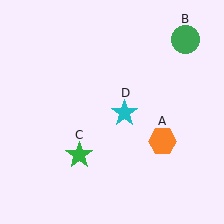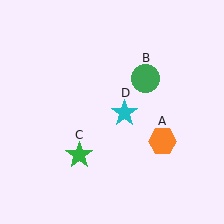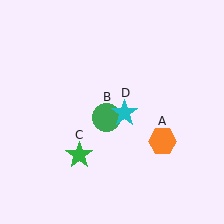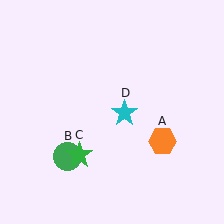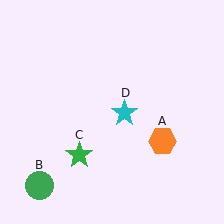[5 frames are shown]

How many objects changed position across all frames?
1 object changed position: green circle (object B).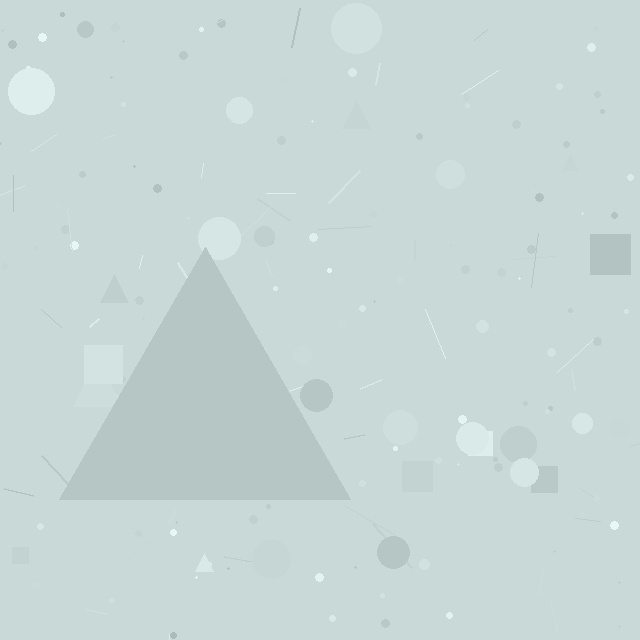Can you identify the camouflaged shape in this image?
The camouflaged shape is a triangle.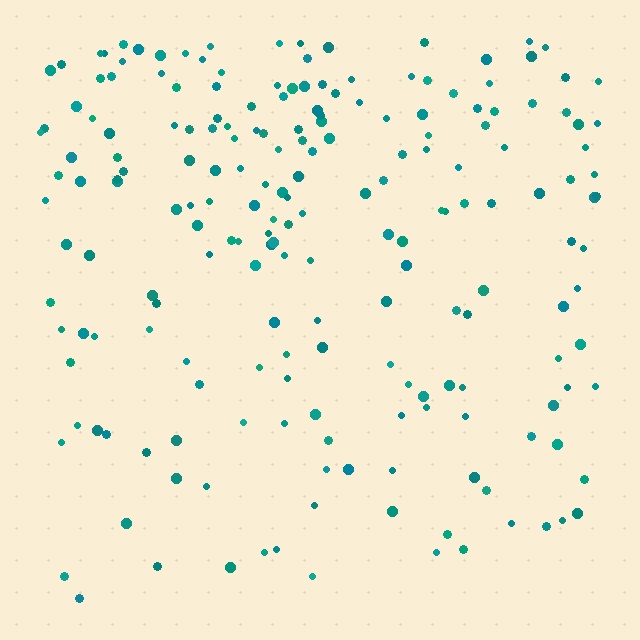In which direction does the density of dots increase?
From bottom to top, with the top side densest.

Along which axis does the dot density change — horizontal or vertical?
Vertical.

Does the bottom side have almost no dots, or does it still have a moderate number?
Still a moderate number, just noticeably fewer than the top.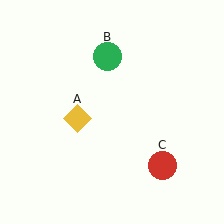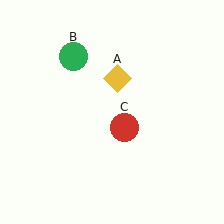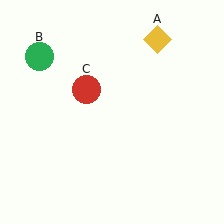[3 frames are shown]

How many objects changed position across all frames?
3 objects changed position: yellow diamond (object A), green circle (object B), red circle (object C).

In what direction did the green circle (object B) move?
The green circle (object B) moved left.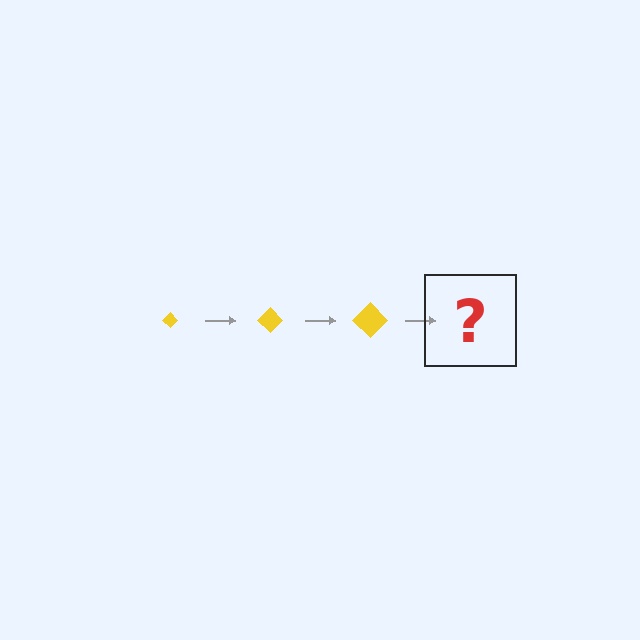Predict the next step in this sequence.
The next step is a yellow diamond, larger than the previous one.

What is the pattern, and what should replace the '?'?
The pattern is that the diamond gets progressively larger each step. The '?' should be a yellow diamond, larger than the previous one.